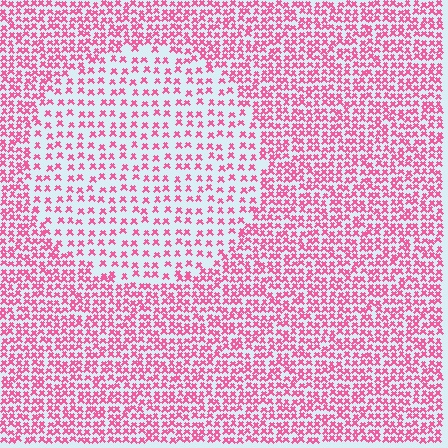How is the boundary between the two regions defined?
The boundary is defined by a change in element density (approximately 2.0x ratio). All elements are the same color, size, and shape.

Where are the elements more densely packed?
The elements are more densely packed outside the circle boundary.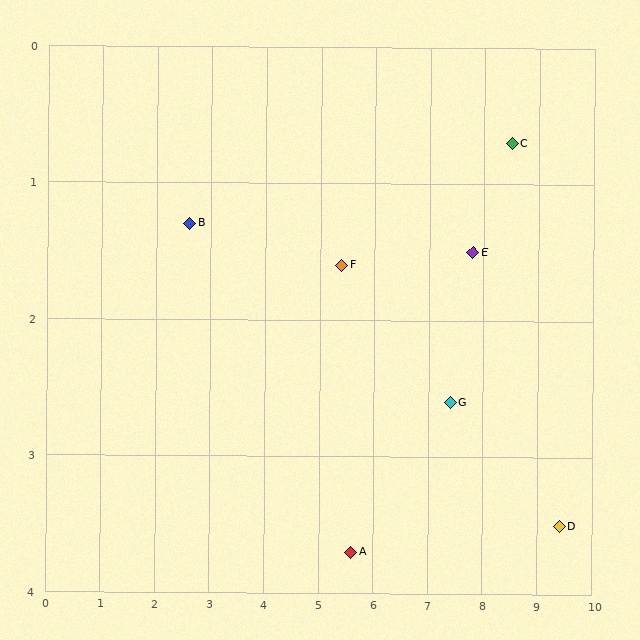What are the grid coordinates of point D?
Point D is at approximately (9.4, 3.5).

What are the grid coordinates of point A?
Point A is at approximately (5.6, 3.7).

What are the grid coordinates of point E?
Point E is at approximately (7.8, 1.5).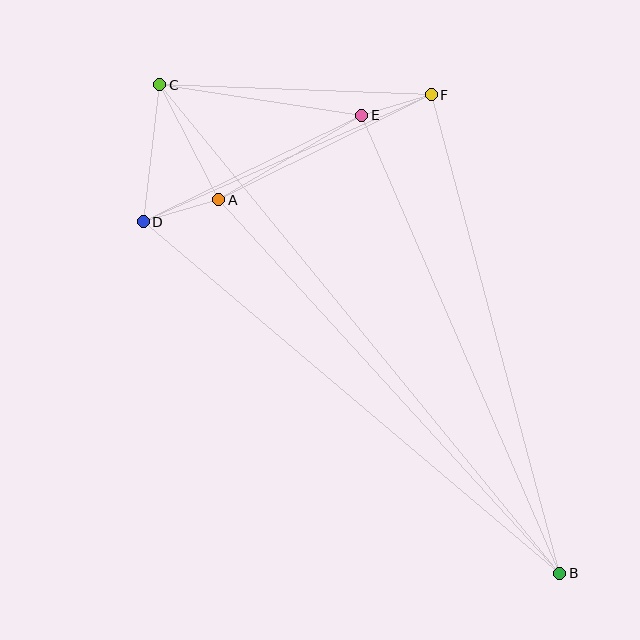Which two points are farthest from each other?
Points B and C are farthest from each other.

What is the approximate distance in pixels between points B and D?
The distance between B and D is approximately 545 pixels.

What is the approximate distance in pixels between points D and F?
The distance between D and F is approximately 315 pixels.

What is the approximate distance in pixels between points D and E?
The distance between D and E is approximately 243 pixels.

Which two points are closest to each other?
Points E and F are closest to each other.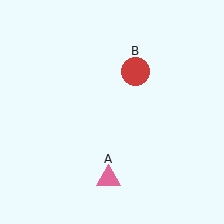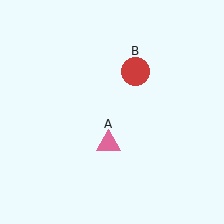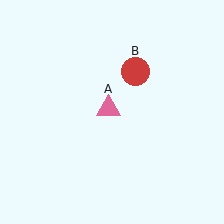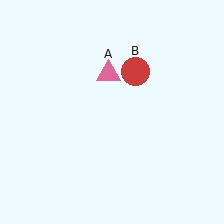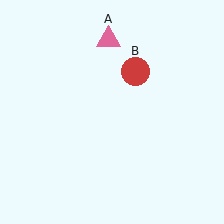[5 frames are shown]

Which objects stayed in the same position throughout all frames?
Red circle (object B) remained stationary.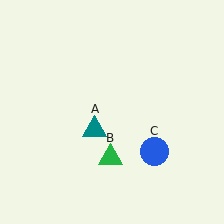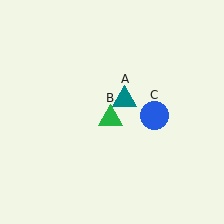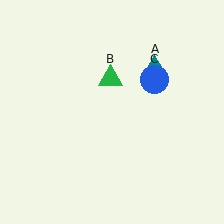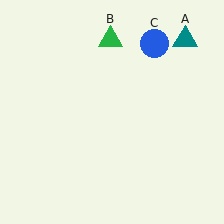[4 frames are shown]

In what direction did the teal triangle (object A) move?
The teal triangle (object A) moved up and to the right.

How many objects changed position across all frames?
3 objects changed position: teal triangle (object A), green triangle (object B), blue circle (object C).